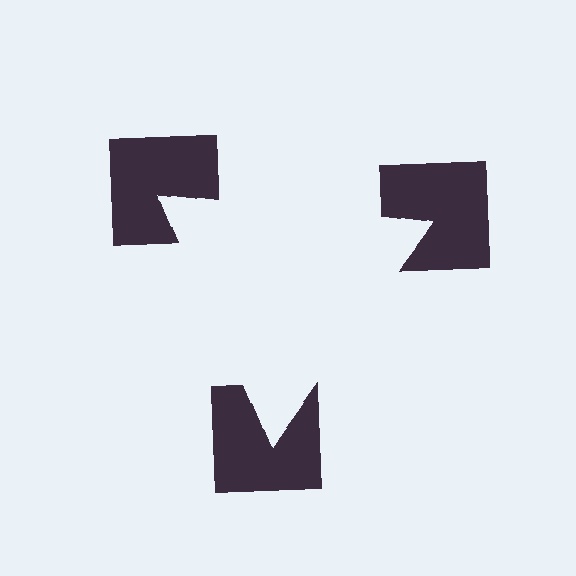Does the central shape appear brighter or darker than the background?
It typically appears slightly brighter than the background, even though no actual brightness change is drawn.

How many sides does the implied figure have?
3 sides.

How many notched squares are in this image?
There are 3 — one at each vertex of the illusory triangle.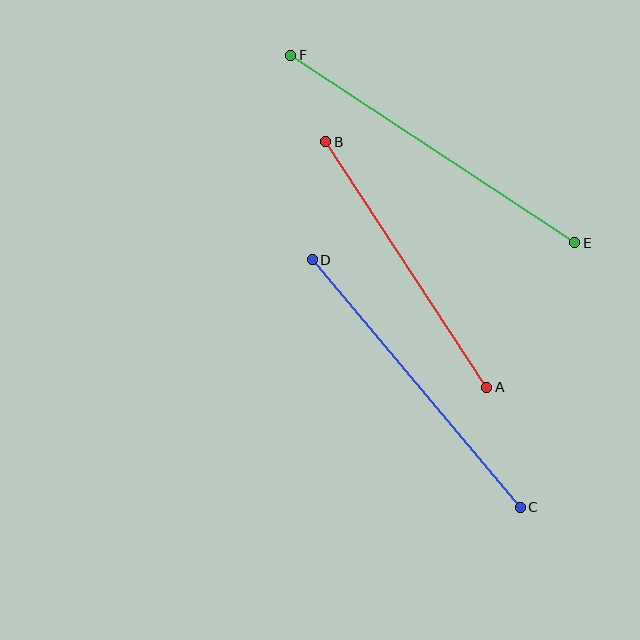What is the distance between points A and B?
The distance is approximately 294 pixels.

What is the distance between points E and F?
The distance is approximately 340 pixels.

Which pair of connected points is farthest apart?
Points E and F are farthest apart.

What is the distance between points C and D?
The distance is approximately 323 pixels.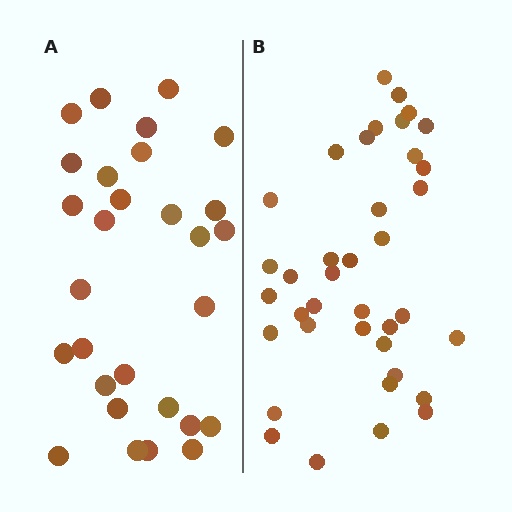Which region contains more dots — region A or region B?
Region B (the right region) has more dots.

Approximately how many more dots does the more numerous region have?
Region B has roughly 8 or so more dots than region A.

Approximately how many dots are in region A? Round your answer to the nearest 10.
About 30 dots. (The exact count is 29, which rounds to 30.)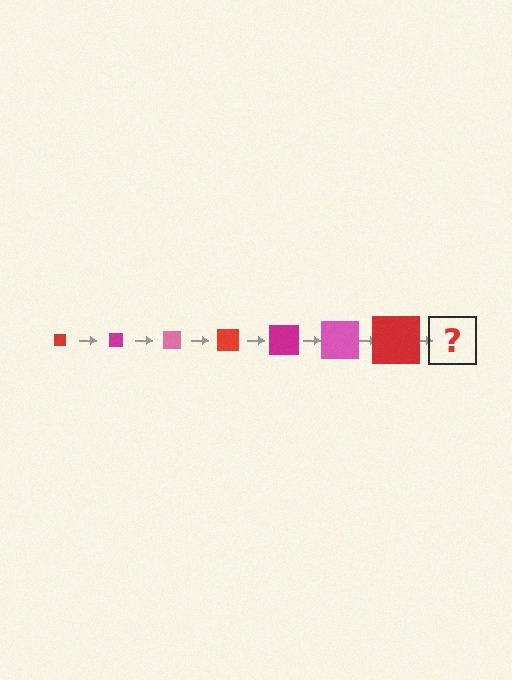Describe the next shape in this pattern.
It should be a magenta square, larger than the previous one.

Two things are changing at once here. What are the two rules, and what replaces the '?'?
The two rules are that the square grows larger each step and the color cycles through red, magenta, and pink. The '?' should be a magenta square, larger than the previous one.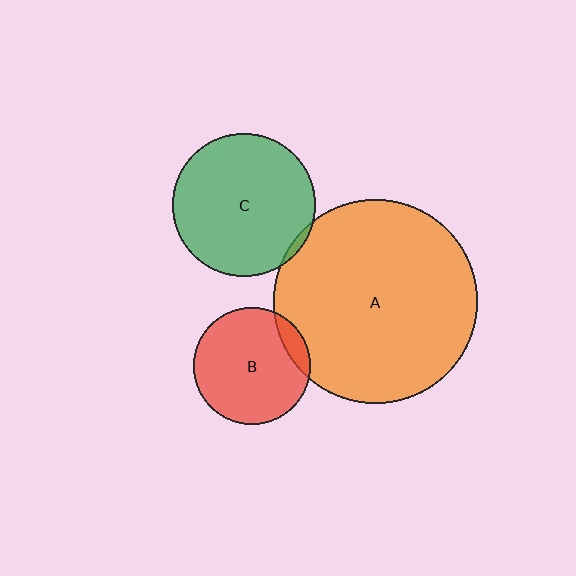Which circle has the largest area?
Circle A (orange).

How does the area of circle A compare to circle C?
Approximately 2.0 times.